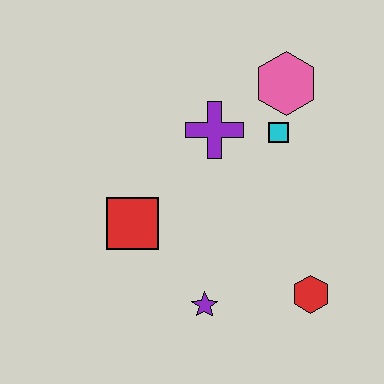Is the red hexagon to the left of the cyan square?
No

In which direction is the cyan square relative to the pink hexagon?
The cyan square is below the pink hexagon.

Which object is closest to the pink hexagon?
The cyan square is closest to the pink hexagon.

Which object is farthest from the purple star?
The pink hexagon is farthest from the purple star.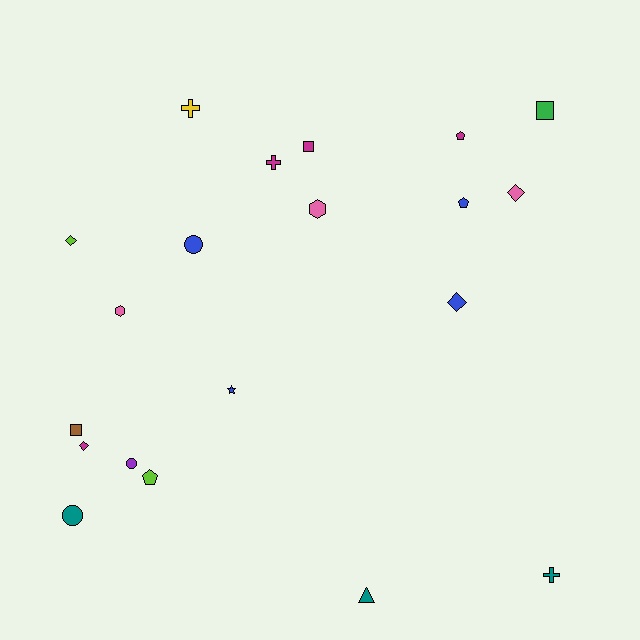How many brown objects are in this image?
There is 1 brown object.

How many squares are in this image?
There are 3 squares.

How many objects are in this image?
There are 20 objects.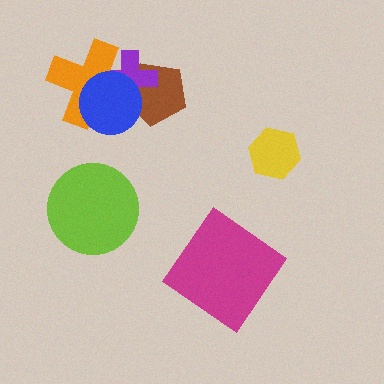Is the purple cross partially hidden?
Yes, it is partially covered by another shape.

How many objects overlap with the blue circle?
3 objects overlap with the blue circle.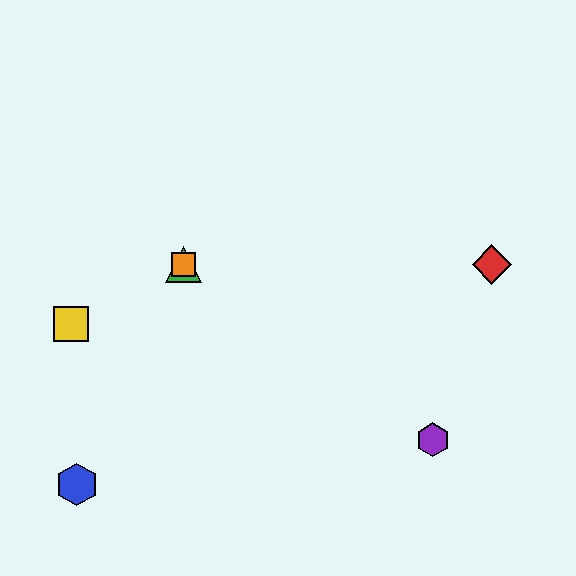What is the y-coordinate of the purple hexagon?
The purple hexagon is at y≈440.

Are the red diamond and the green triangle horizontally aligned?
Yes, both are at y≈264.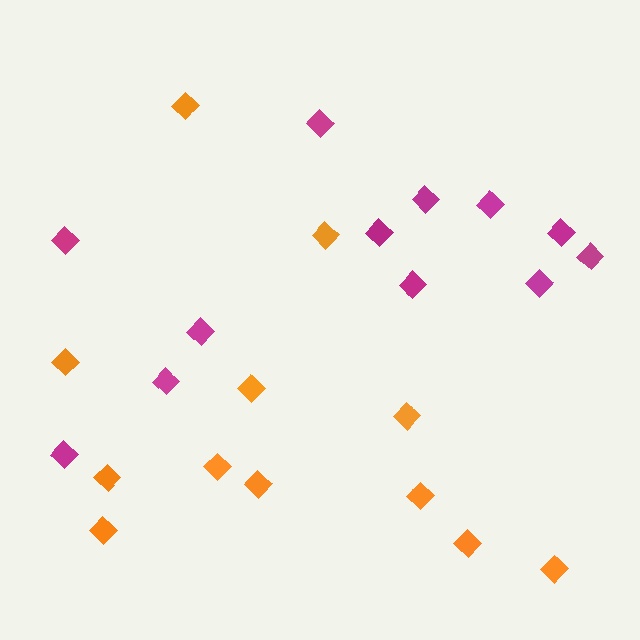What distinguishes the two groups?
There are 2 groups: one group of magenta diamonds (12) and one group of orange diamonds (12).